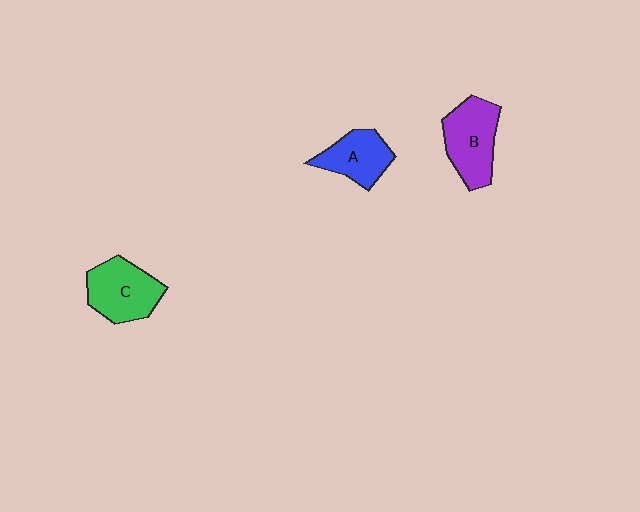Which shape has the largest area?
Shape B (purple).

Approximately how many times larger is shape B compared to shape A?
Approximately 1.3 times.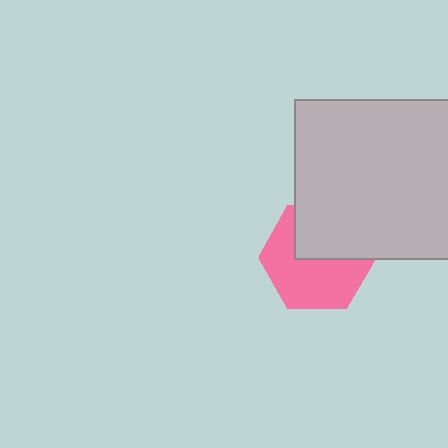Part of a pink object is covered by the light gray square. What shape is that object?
It is a hexagon.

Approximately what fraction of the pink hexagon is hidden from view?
Roughly 40% of the pink hexagon is hidden behind the light gray square.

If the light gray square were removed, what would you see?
You would see the complete pink hexagon.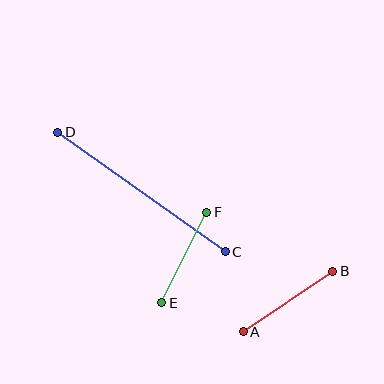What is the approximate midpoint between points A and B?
The midpoint is at approximately (288, 302) pixels.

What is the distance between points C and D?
The distance is approximately 206 pixels.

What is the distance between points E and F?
The distance is approximately 101 pixels.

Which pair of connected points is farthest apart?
Points C and D are farthest apart.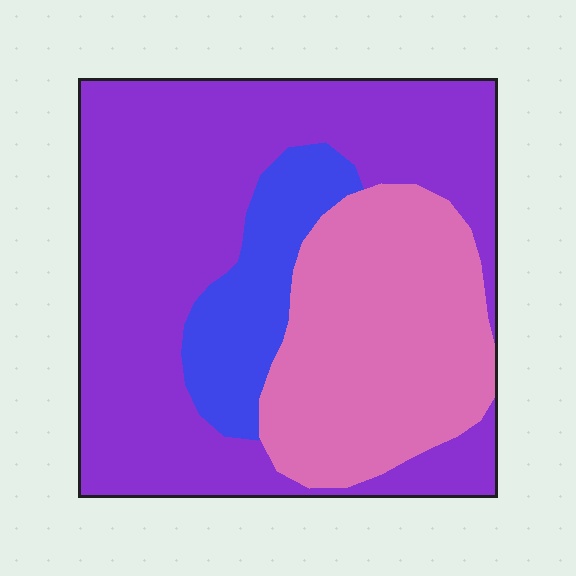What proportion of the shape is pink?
Pink takes up about one third (1/3) of the shape.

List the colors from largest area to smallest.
From largest to smallest: purple, pink, blue.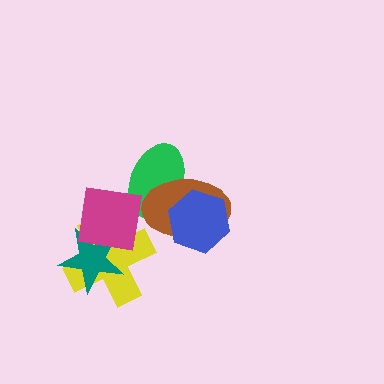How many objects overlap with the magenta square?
3 objects overlap with the magenta square.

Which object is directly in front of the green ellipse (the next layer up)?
The brown ellipse is directly in front of the green ellipse.